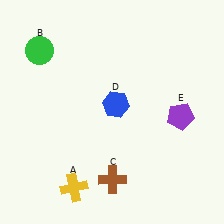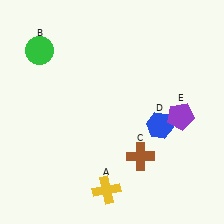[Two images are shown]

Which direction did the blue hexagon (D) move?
The blue hexagon (D) moved right.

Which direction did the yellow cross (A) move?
The yellow cross (A) moved right.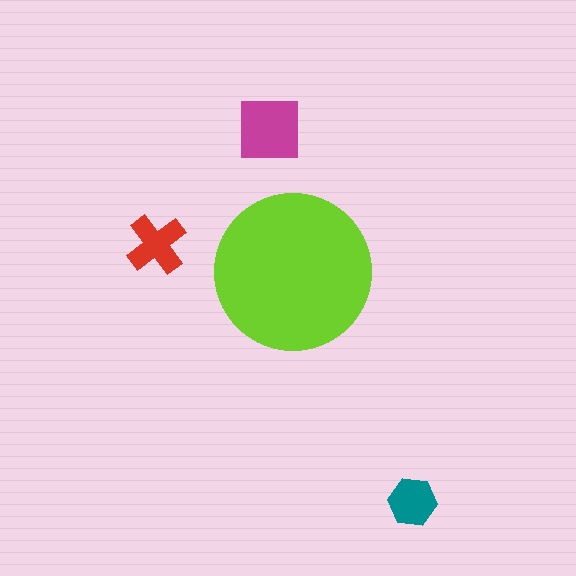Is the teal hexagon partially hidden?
No, the teal hexagon is fully visible.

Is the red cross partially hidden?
No, the red cross is fully visible.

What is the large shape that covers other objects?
A lime circle.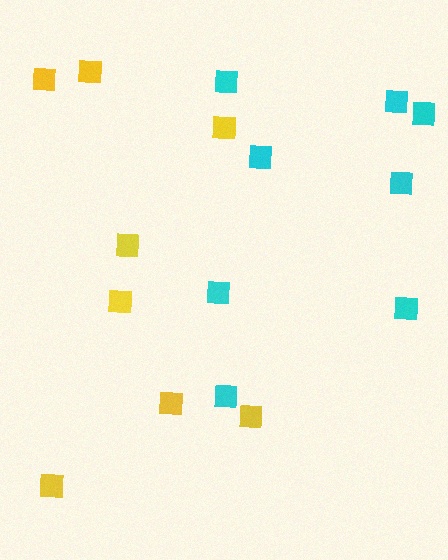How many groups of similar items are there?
There are 2 groups: one group of cyan squares (8) and one group of yellow squares (8).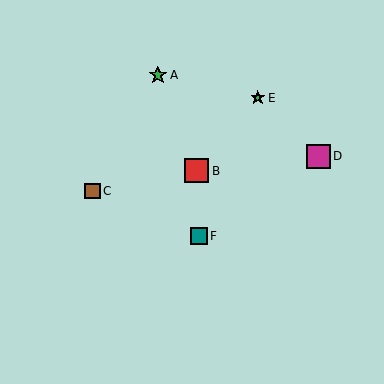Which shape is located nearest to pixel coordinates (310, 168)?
The magenta square (labeled D) at (318, 156) is nearest to that location.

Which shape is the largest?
The red square (labeled B) is the largest.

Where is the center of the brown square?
The center of the brown square is at (93, 191).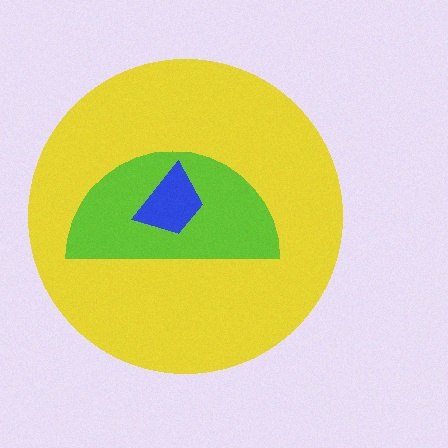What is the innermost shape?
The blue trapezoid.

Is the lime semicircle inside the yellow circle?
Yes.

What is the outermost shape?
The yellow circle.